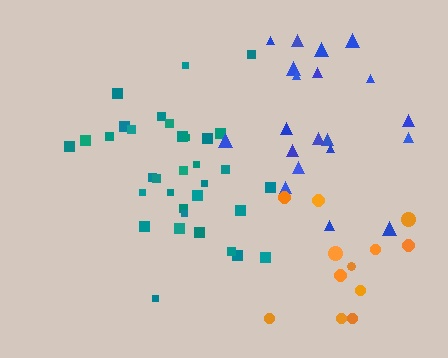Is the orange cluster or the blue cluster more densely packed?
Orange.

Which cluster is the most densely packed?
Teal.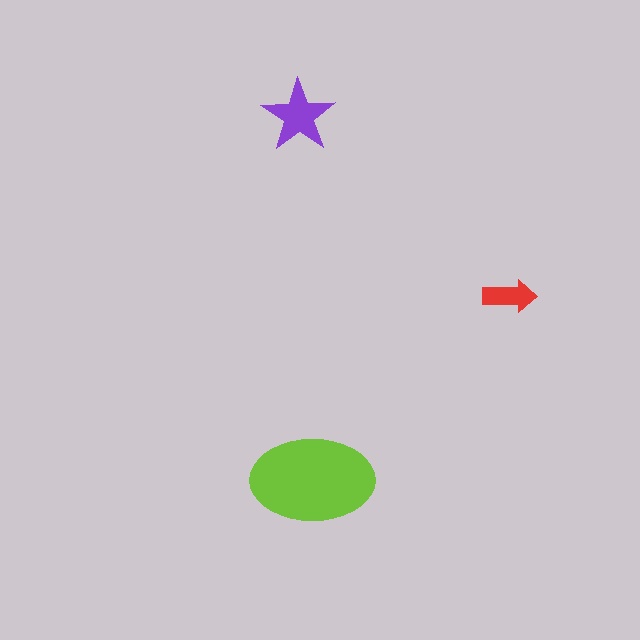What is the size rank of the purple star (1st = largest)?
2nd.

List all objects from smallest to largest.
The red arrow, the purple star, the lime ellipse.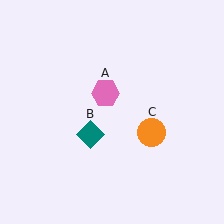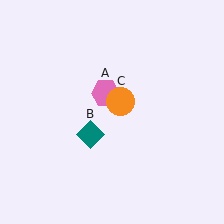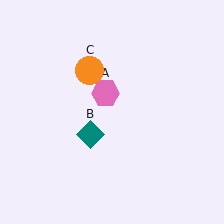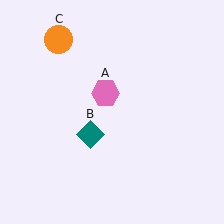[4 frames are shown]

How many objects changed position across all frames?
1 object changed position: orange circle (object C).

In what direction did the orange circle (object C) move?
The orange circle (object C) moved up and to the left.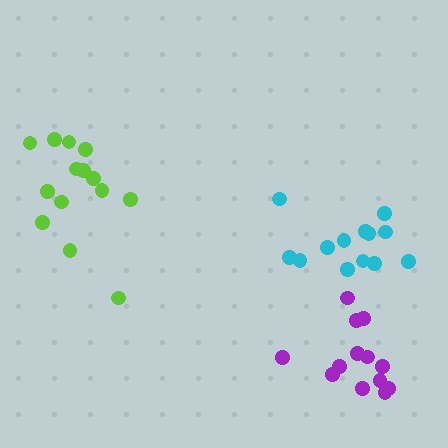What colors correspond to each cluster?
The clusters are colored: lime, cyan, purple.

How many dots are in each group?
Group 1: 14 dots, Group 2: 13 dots, Group 3: 13 dots (40 total).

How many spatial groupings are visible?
There are 3 spatial groupings.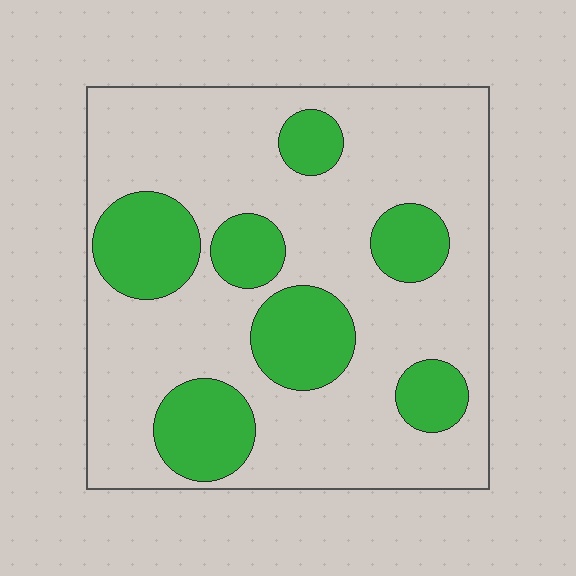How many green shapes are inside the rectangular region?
7.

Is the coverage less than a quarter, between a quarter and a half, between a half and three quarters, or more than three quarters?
Between a quarter and a half.